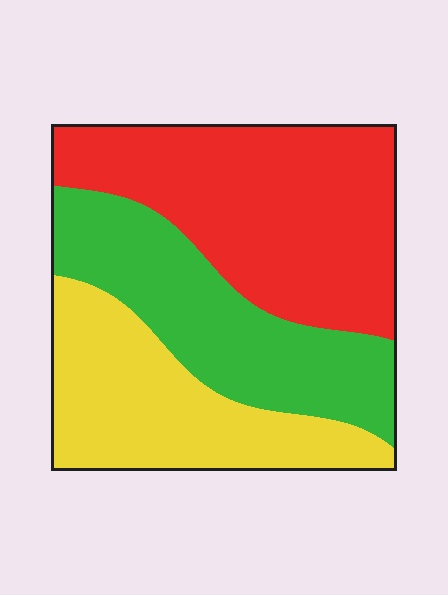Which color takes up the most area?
Red, at roughly 40%.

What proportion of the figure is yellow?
Yellow takes up about one quarter (1/4) of the figure.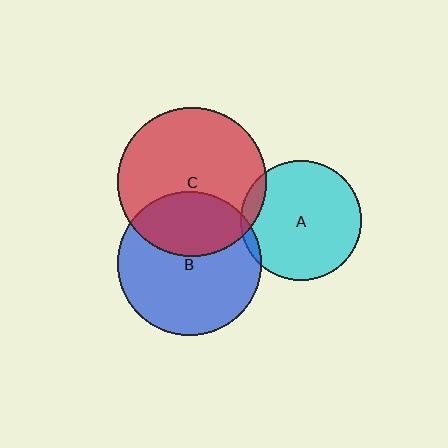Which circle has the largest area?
Circle C (red).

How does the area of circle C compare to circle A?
Approximately 1.5 times.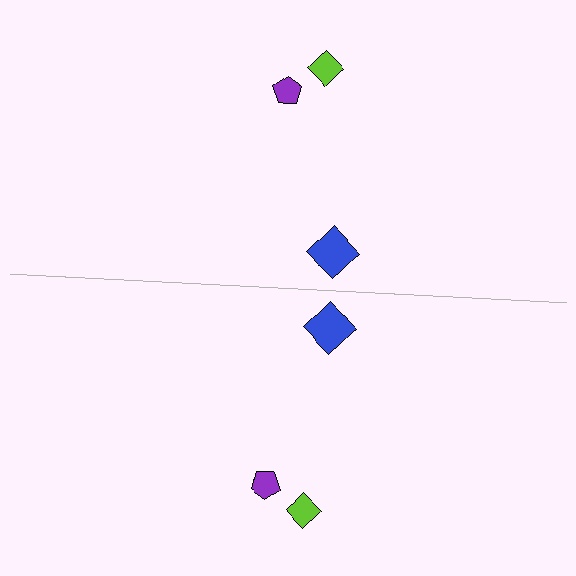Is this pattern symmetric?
Yes, this pattern has bilateral (reflection) symmetry.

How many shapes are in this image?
There are 6 shapes in this image.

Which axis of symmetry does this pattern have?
The pattern has a horizontal axis of symmetry running through the center of the image.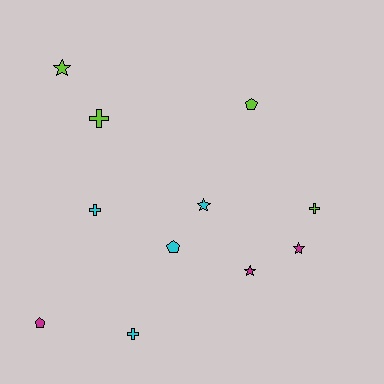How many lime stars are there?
There is 1 lime star.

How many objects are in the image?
There are 11 objects.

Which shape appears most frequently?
Star, with 4 objects.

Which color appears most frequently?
Lime, with 4 objects.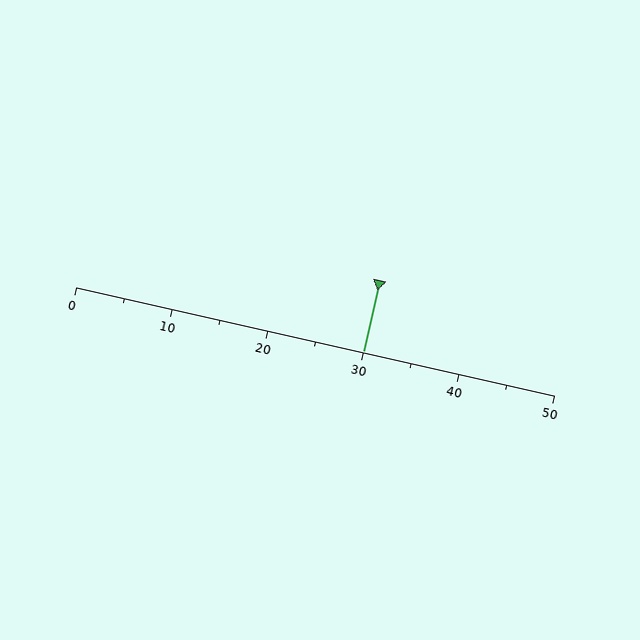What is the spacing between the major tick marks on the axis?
The major ticks are spaced 10 apart.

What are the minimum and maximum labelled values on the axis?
The axis runs from 0 to 50.